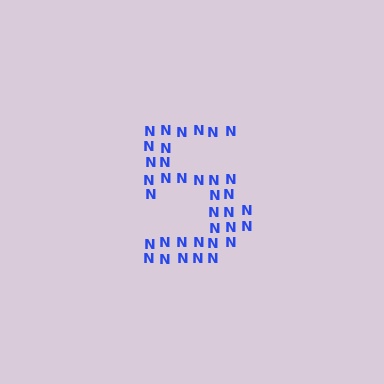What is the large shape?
The large shape is the digit 5.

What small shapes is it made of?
It is made of small letter N's.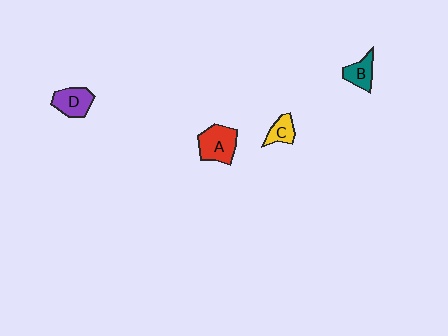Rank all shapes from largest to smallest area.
From largest to smallest: A (red), D (purple), B (teal), C (yellow).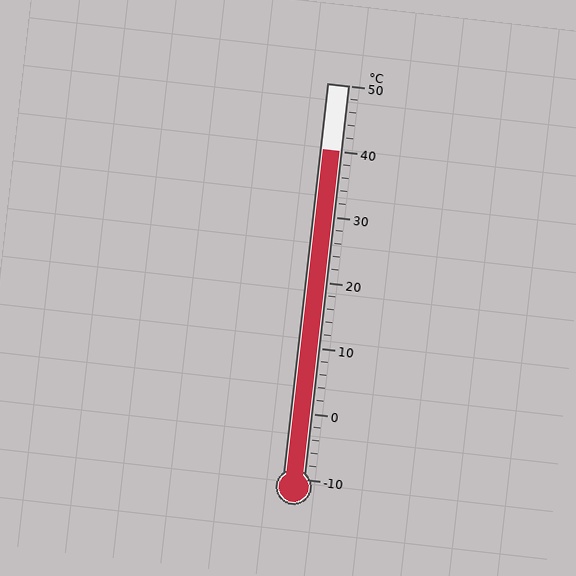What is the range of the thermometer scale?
The thermometer scale ranges from -10°C to 50°C.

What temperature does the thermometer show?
The thermometer shows approximately 40°C.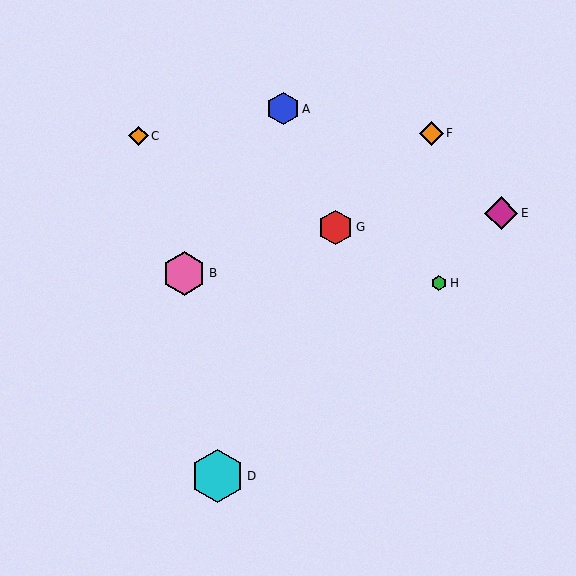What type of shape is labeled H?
Shape H is a green hexagon.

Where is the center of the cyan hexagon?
The center of the cyan hexagon is at (217, 476).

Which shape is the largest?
The cyan hexagon (labeled D) is the largest.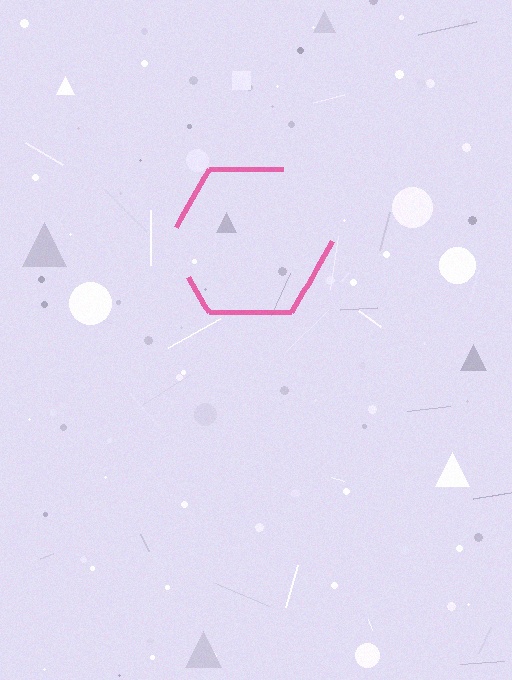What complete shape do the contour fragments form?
The contour fragments form a hexagon.